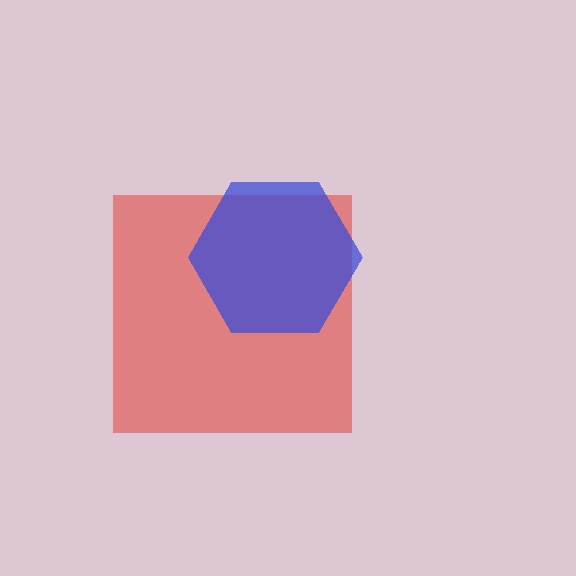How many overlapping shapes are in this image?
There are 2 overlapping shapes in the image.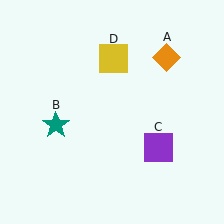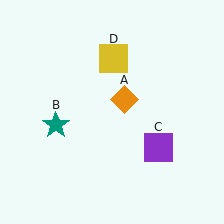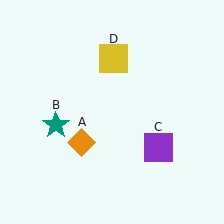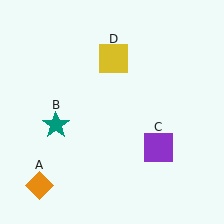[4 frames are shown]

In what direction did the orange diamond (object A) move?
The orange diamond (object A) moved down and to the left.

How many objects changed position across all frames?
1 object changed position: orange diamond (object A).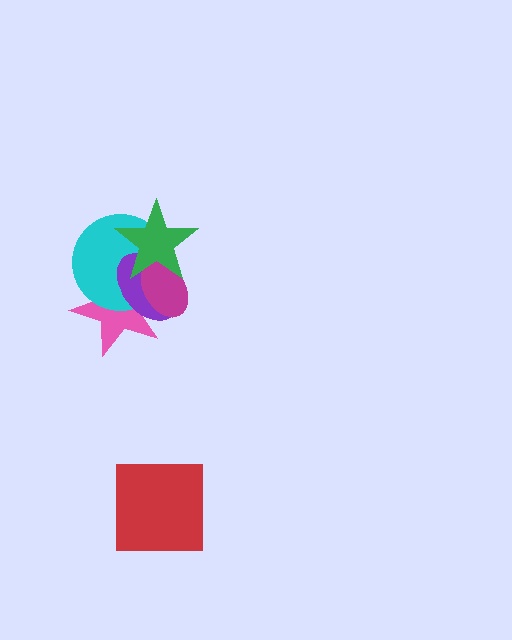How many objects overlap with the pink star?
4 objects overlap with the pink star.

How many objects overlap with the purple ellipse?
4 objects overlap with the purple ellipse.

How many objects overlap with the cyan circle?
4 objects overlap with the cyan circle.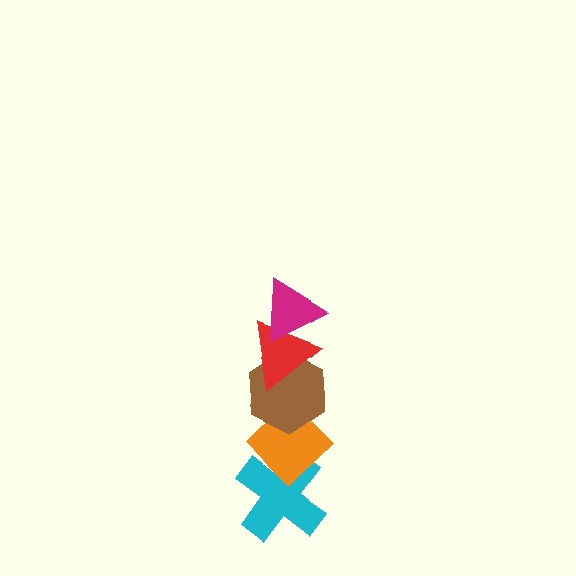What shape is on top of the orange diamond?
The brown hexagon is on top of the orange diamond.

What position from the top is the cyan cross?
The cyan cross is 5th from the top.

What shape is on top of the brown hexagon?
The red triangle is on top of the brown hexagon.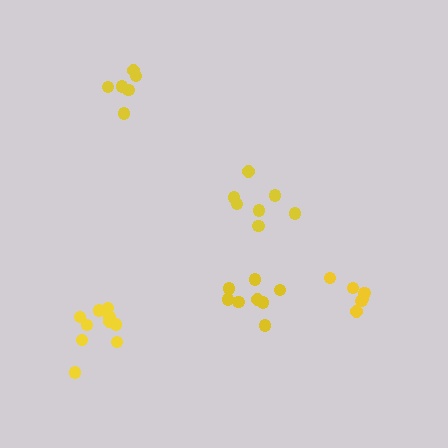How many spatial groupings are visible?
There are 5 spatial groupings.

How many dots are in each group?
Group 1: 8 dots, Group 2: 10 dots, Group 3: 6 dots, Group 4: 6 dots, Group 5: 7 dots (37 total).